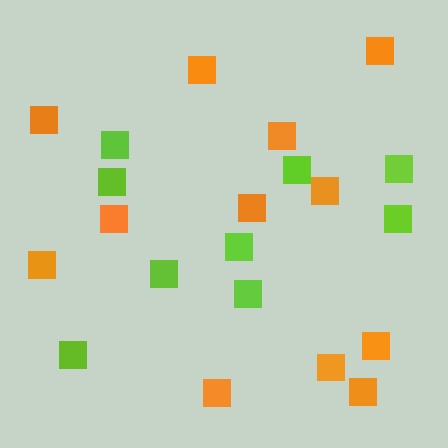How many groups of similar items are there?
There are 2 groups: one group of orange squares (12) and one group of lime squares (9).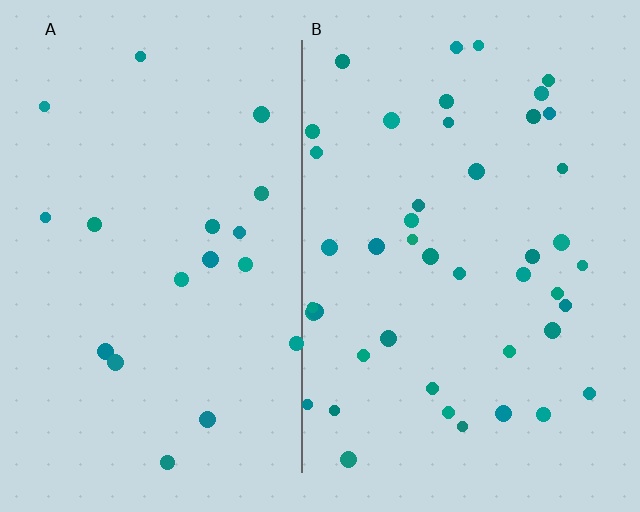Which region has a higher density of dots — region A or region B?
B (the right).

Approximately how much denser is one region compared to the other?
Approximately 2.3× — region B over region A.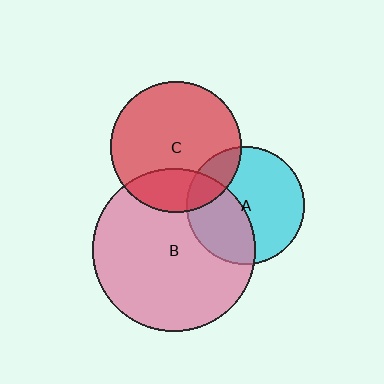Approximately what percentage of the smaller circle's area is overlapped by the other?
Approximately 20%.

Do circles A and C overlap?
Yes.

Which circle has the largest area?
Circle B (pink).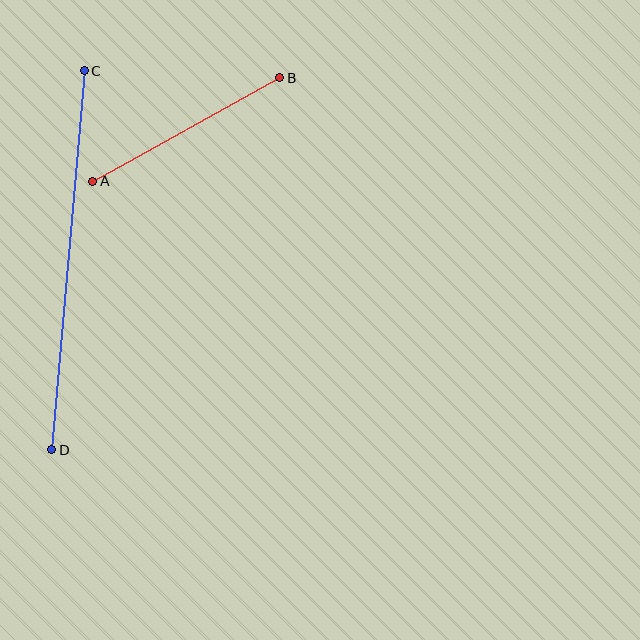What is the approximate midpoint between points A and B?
The midpoint is at approximately (186, 130) pixels.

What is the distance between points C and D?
The distance is approximately 380 pixels.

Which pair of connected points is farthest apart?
Points C and D are farthest apart.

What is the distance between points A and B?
The distance is approximately 214 pixels.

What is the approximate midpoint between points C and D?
The midpoint is at approximately (68, 260) pixels.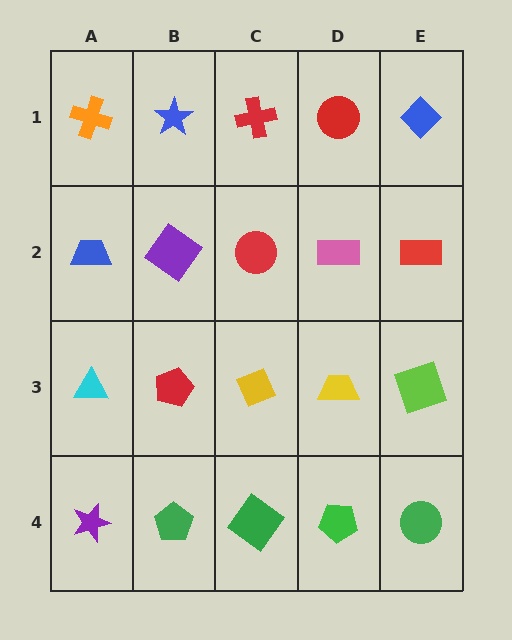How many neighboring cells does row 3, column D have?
4.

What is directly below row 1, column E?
A red rectangle.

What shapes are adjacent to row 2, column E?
A blue diamond (row 1, column E), a lime square (row 3, column E), a pink rectangle (row 2, column D).